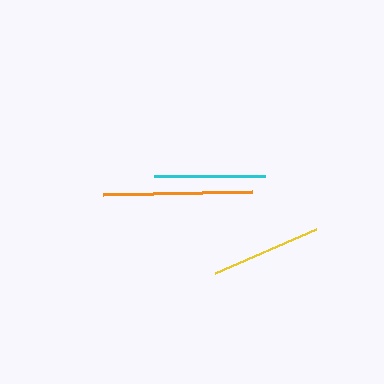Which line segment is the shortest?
The yellow line is the shortest at approximately 110 pixels.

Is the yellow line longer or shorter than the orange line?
The orange line is longer than the yellow line.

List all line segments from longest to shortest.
From longest to shortest: orange, cyan, yellow.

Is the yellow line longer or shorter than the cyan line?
The cyan line is longer than the yellow line.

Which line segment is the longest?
The orange line is the longest at approximately 149 pixels.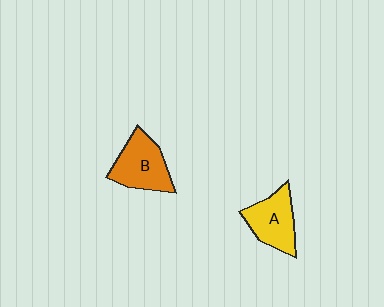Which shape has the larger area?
Shape B (orange).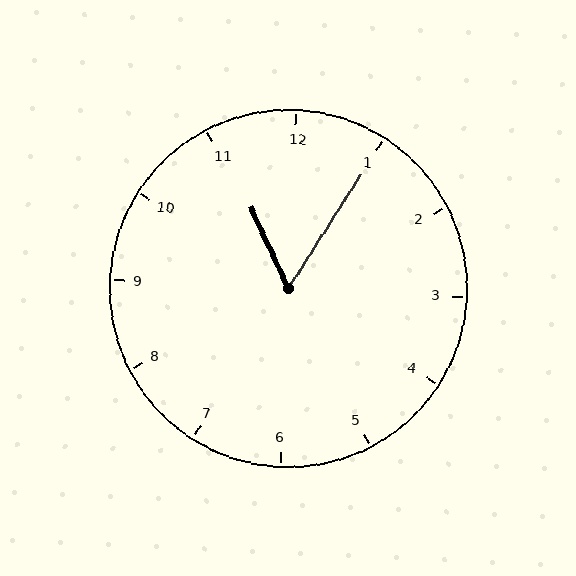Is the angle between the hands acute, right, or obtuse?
It is acute.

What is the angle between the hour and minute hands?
Approximately 58 degrees.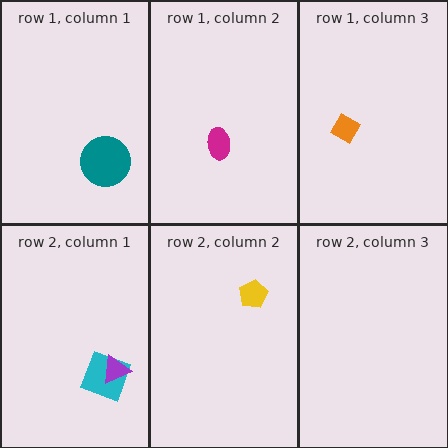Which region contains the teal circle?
The row 1, column 1 region.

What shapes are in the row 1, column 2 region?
The magenta ellipse.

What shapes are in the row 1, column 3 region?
The orange diamond.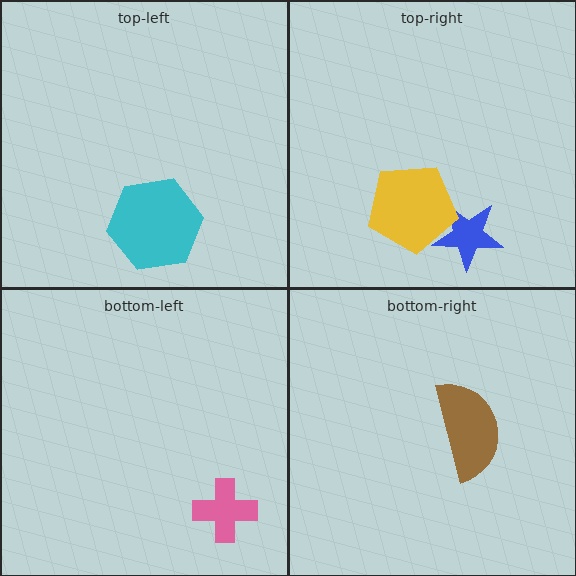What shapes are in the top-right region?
The blue star, the yellow pentagon.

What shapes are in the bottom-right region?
The brown semicircle.